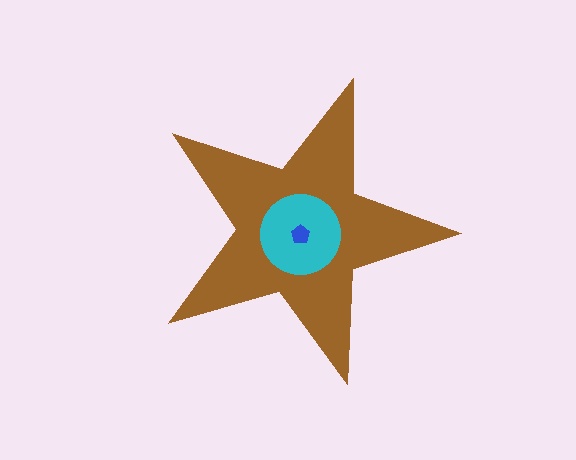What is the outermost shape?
The brown star.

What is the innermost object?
The blue pentagon.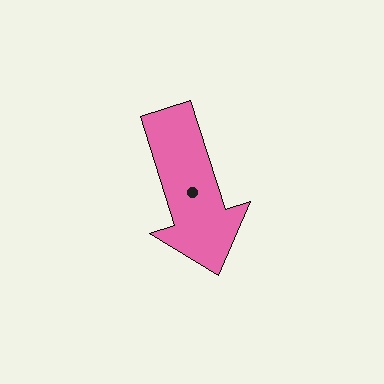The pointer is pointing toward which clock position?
Roughly 5 o'clock.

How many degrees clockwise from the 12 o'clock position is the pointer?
Approximately 162 degrees.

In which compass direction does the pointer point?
South.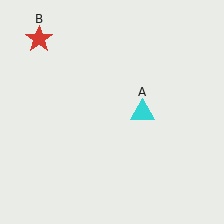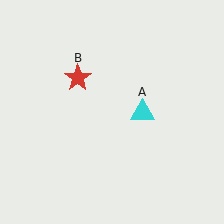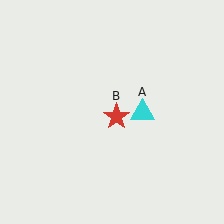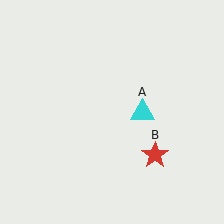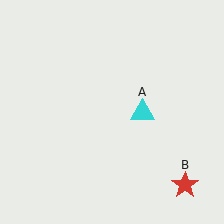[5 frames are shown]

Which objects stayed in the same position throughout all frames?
Cyan triangle (object A) remained stationary.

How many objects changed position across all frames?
1 object changed position: red star (object B).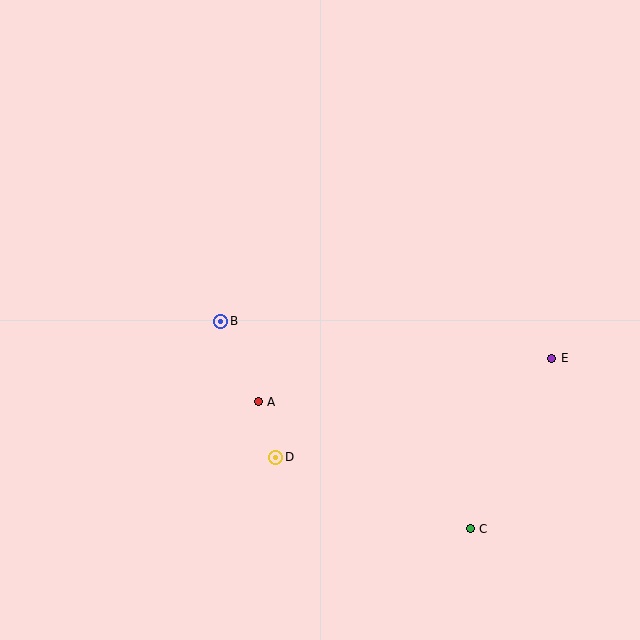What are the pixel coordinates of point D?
Point D is at (276, 457).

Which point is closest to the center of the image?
Point B at (221, 321) is closest to the center.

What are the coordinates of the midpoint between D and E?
The midpoint between D and E is at (414, 408).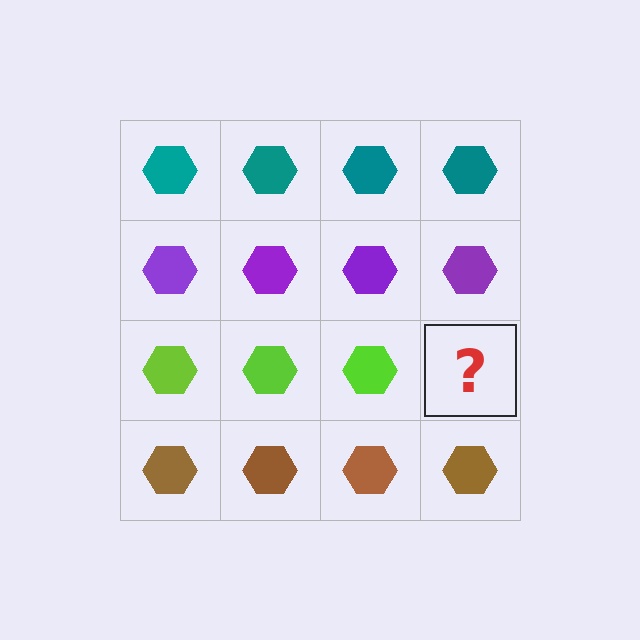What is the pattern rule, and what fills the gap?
The rule is that each row has a consistent color. The gap should be filled with a lime hexagon.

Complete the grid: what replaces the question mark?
The question mark should be replaced with a lime hexagon.